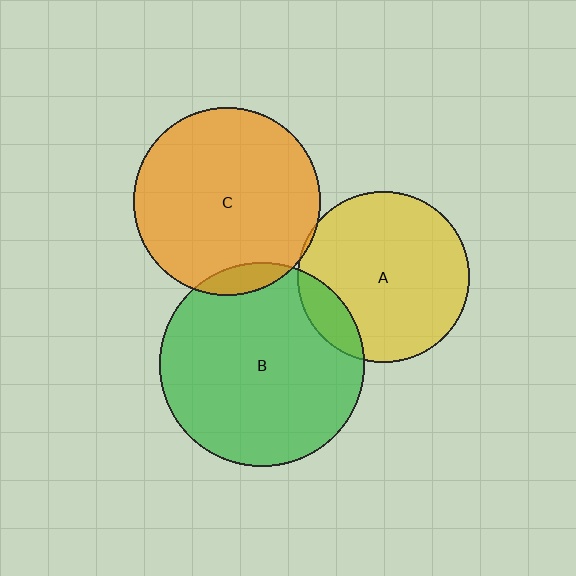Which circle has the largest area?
Circle B (green).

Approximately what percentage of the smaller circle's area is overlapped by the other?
Approximately 5%.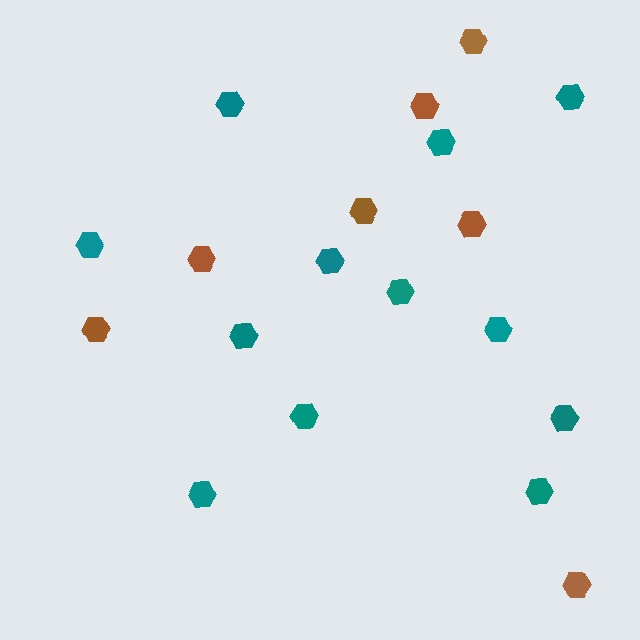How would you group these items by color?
There are 2 groups: one group of brown hexagons (7) and one group of teal hexagons (12).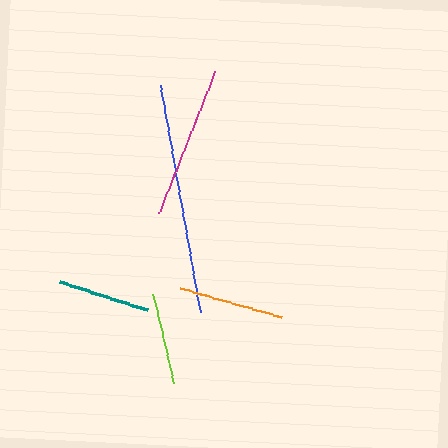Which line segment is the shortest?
The lime line is the shortest at approximately 92 pixels.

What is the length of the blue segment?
The blue segment is approximately 231 pixels long.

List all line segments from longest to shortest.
From longest to shortest: blue, magenta, orange, teal, lime.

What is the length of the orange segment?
The orange segment is approximately 105 pixels long.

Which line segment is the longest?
The blue line is the longest at approximately 231 pixels.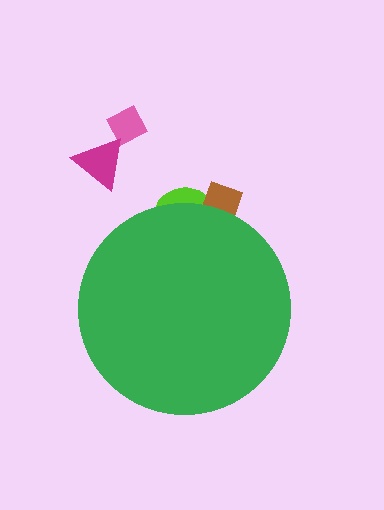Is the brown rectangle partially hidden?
Yes, the brown rectangle is partially hidden behind the green circle.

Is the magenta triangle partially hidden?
No, the magenta triangle is fully visible.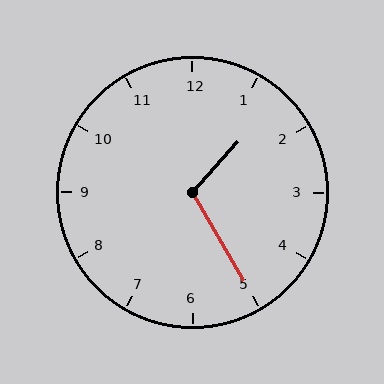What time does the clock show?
1:25.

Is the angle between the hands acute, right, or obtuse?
It is obtuse.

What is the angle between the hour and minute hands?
Approximately 108 degrees.